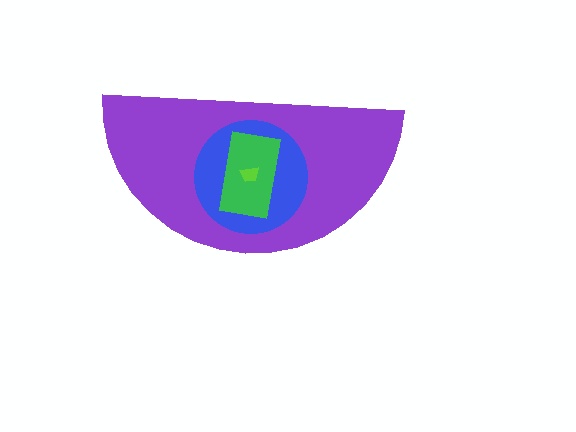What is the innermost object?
The lime trapezoid.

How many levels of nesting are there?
4.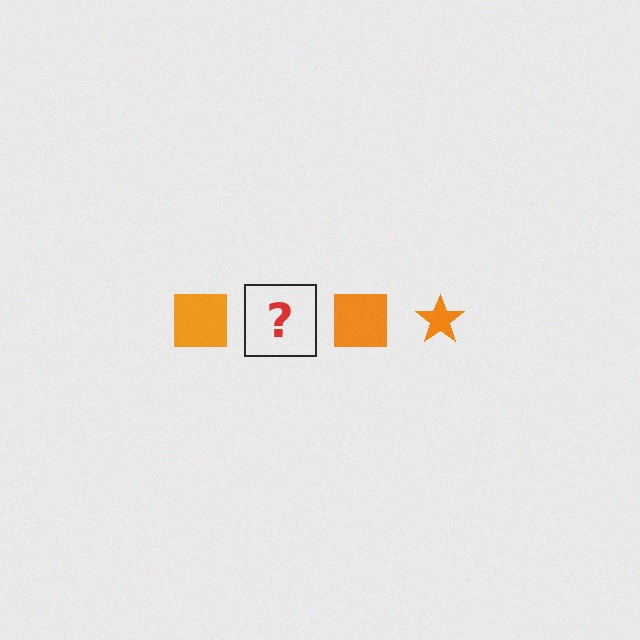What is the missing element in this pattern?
The missing element is an orange star.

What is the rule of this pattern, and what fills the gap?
The rule is that the pattern cycles through square, star shapes in orange. The gap should be filled with an orange star.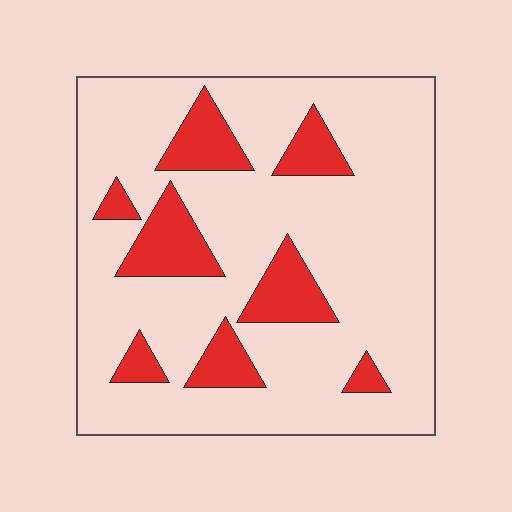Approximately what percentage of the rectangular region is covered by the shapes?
Approximately 20%.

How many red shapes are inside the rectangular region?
8.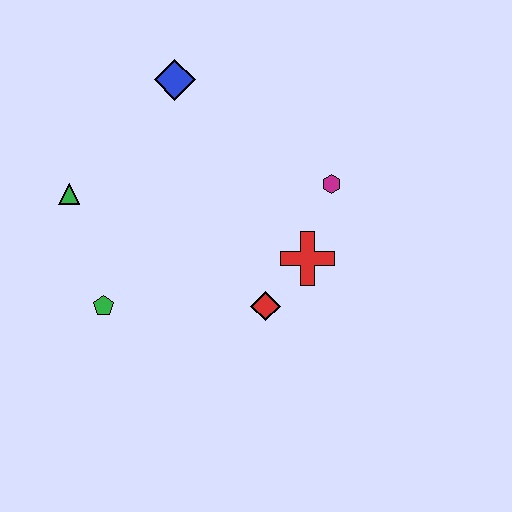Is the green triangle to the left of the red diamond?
Yes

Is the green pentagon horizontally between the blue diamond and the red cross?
No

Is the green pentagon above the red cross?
No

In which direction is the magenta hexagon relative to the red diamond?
The magenta hexagon is above the red diamond.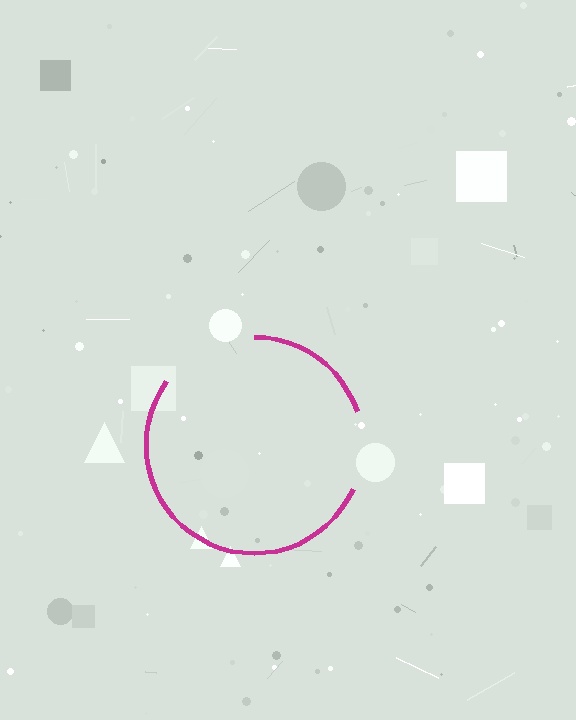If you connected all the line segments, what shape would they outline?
They would outline a circle.